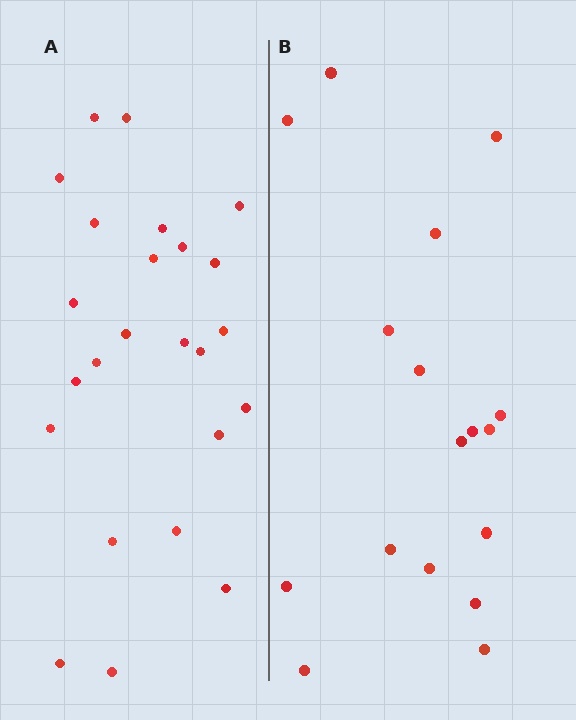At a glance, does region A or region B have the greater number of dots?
Region A (the left region) has more dots.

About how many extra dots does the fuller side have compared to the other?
Region A has roughly 8 or so more dots than region B.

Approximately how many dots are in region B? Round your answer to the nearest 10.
About 20 dots. (The exact count is 17, which rounds to 20.)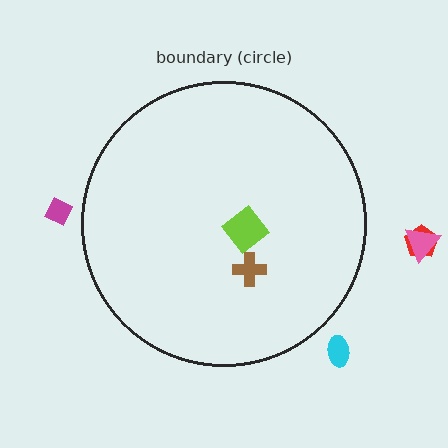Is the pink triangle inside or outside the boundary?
Outside.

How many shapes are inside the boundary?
2 inside, 4 outside.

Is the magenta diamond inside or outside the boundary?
Outside.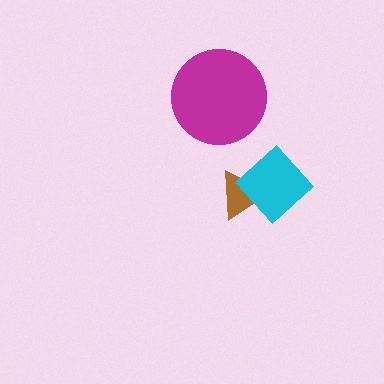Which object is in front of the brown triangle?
The cyan diamond is in front of the brown triangle.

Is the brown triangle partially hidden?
Yes, it is partially covered by another shape.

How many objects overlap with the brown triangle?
1 object overlaps with the brown triangle.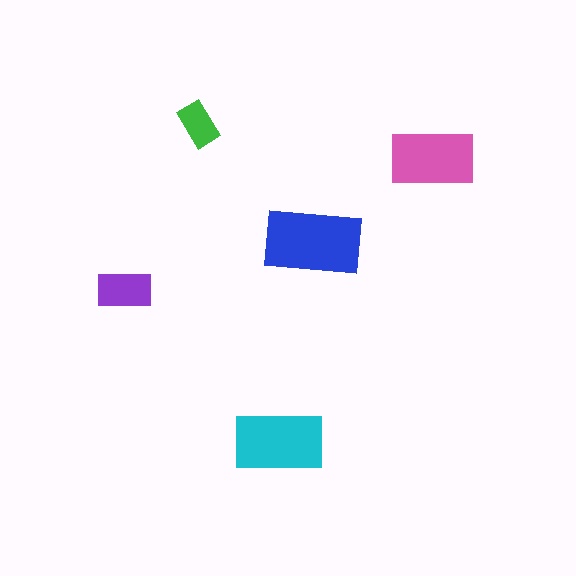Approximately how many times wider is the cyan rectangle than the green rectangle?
About 2 times wider.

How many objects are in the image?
There are 5 objects in the image.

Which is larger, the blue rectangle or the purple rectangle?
The blue one.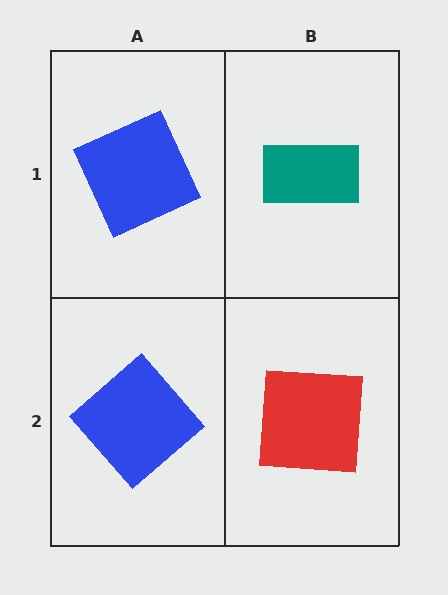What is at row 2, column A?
A blue diamond.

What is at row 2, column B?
A red square.